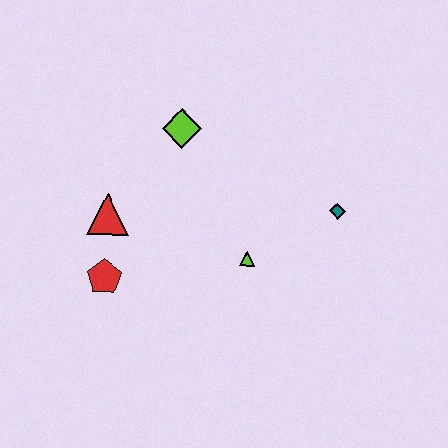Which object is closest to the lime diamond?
The red triangle is closest to the lime diamond.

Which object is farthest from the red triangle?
The teal diamond is farthest from the red triangle.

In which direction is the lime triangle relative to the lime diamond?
The lime triangle is below the lime diamond.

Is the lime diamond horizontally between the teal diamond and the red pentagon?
Yes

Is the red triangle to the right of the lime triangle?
No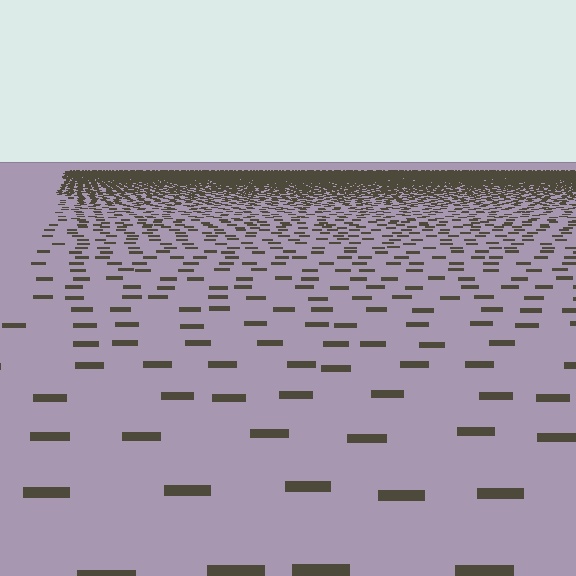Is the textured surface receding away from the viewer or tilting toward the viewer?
The surface is receding away from the viewer. Texture elements get smaller and denser toward the top.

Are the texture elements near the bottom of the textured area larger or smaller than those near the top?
Larger. Near the bottom, elements are closer to the viewer and appear at a bigger on-screen size.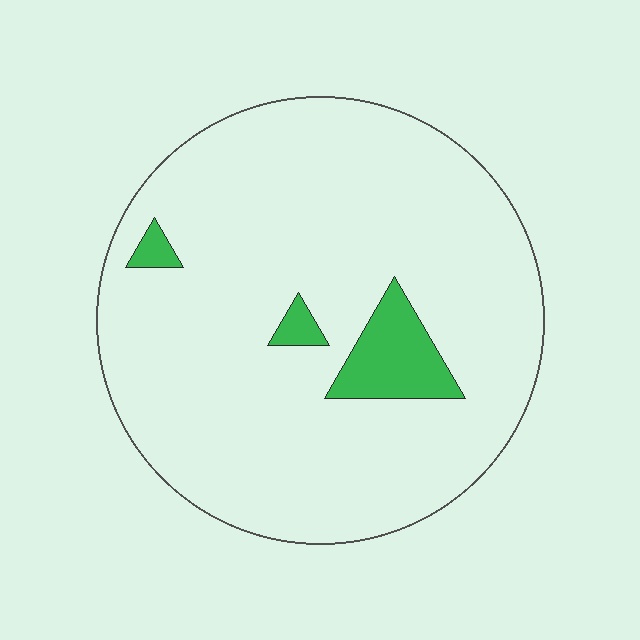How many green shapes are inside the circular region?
3.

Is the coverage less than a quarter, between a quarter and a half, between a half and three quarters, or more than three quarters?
Less than a quarter.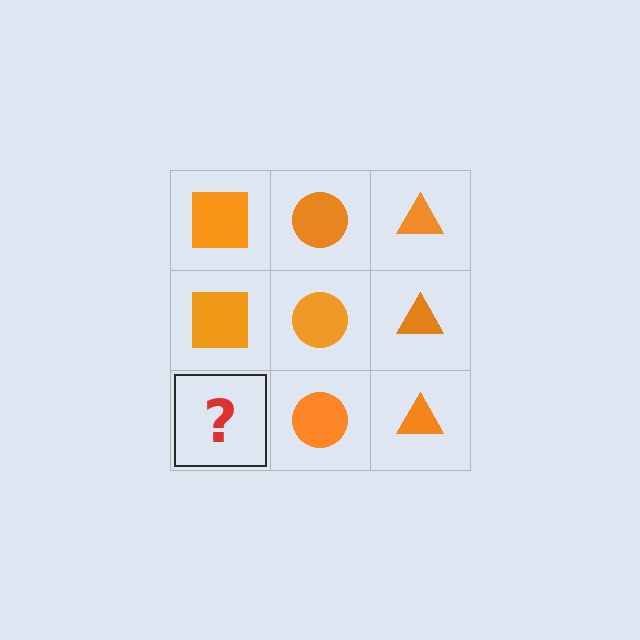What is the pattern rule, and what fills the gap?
The rule is that each column has a consistent shape. The gap should be filled with an orange square.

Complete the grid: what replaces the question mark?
The question mark should be replaced with an orange square.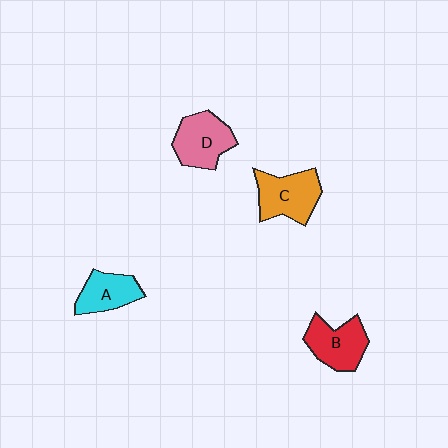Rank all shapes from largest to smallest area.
From largest to smallest: C (orange), D (pink), B (red), A (cyan).